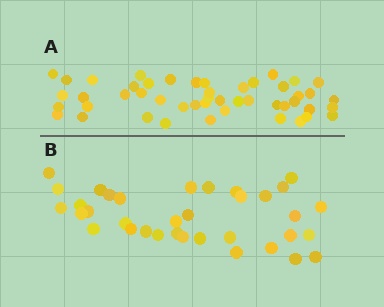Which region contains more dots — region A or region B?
Region A (the top region) has more dots.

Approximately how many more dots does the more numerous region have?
Region A has approximately 15 more dots than region B.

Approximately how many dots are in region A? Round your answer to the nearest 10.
About 50 dots. (The exact count is 48, which rounds to 50.)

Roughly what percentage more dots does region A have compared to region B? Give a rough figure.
About 35% more.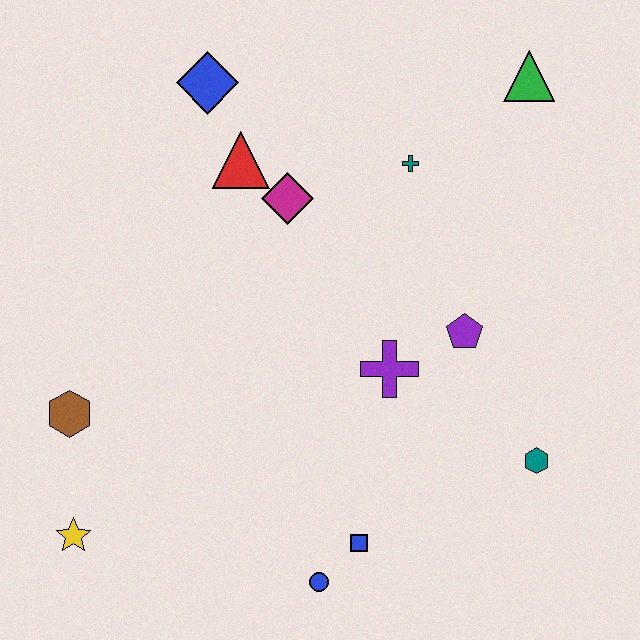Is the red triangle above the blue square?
Yes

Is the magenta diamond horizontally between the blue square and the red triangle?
Yes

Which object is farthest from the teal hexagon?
The blue diamond is farthest from the teal hexagon.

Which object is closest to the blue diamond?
The red triangle is closest to the blue diamond.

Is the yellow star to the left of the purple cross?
Yes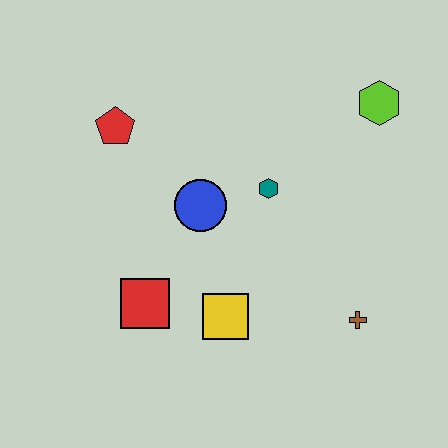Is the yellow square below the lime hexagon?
Yes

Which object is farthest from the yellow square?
The lime hexagon is farthest from the yellow square.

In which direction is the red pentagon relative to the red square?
The red pentagon is above the red square.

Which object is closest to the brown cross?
The yellow square is closest to the brown cross.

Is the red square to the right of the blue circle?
No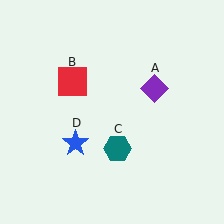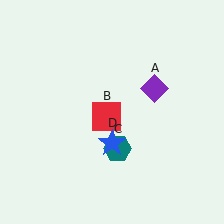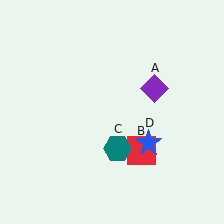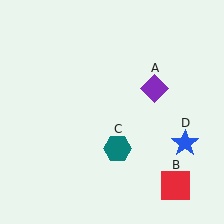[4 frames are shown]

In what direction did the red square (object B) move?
The red square (object B) moved down and to the right.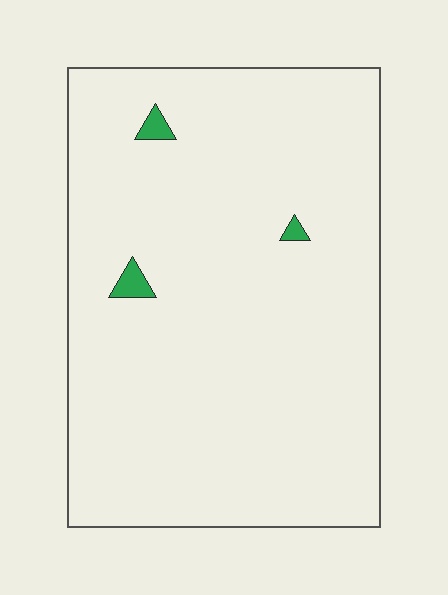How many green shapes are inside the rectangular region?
3.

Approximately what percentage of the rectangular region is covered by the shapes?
Approximately 0%.